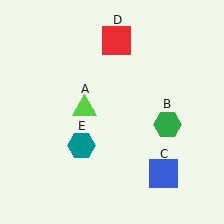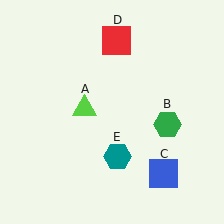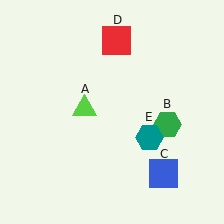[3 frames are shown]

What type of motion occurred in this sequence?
The teal hexagon (object E) rotated counterclockwise around the center of the scene.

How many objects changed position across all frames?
1 object changed position: teal hexagon (object E).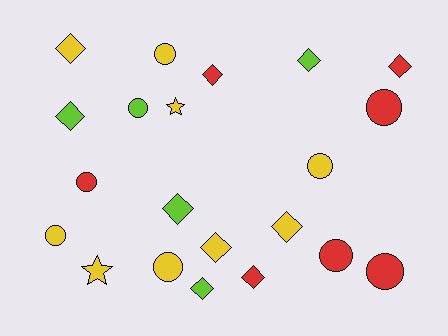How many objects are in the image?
There are 21 objects.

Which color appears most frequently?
Yellow, with 9 objects.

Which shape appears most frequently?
Diamond, with 10 objects.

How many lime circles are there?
There is 1 lime circle.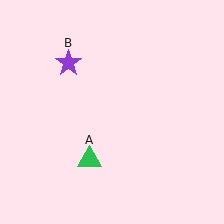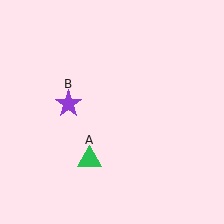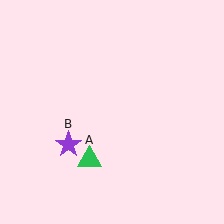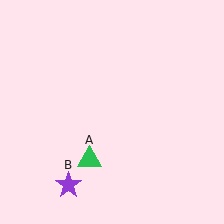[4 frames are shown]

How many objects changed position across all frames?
1 object changed position: purple star (object B).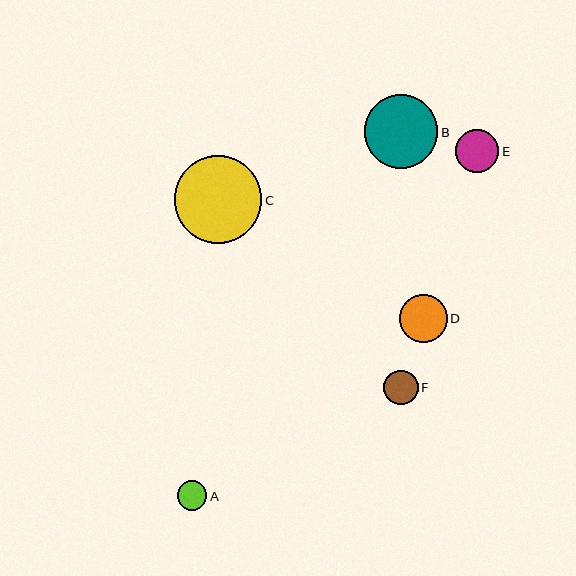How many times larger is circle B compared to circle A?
Circle B is approximately 2.5 times the size of circle A.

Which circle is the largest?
Circle C is the largest with a size of approximately 88 pixels.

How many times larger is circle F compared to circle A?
Circle F is approximately 1.2 times the size of circle A.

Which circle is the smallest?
Circle A is the smallest with a size of approximately 30 pixels.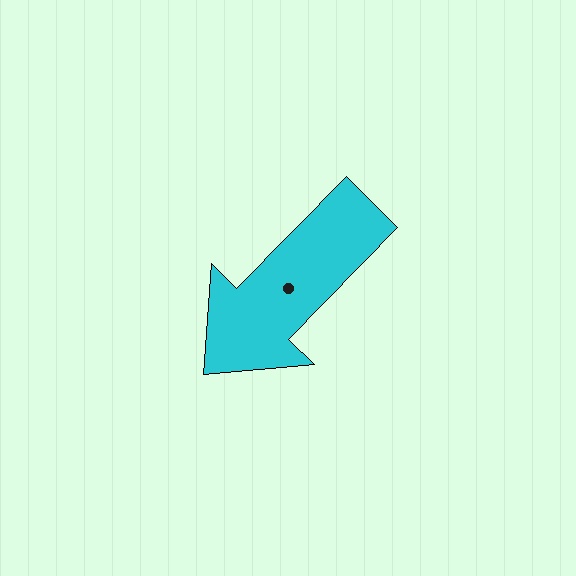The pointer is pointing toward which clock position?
Roughly 7 o'clock.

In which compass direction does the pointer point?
Southwest.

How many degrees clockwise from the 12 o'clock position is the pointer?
Approximately 224 degrees.